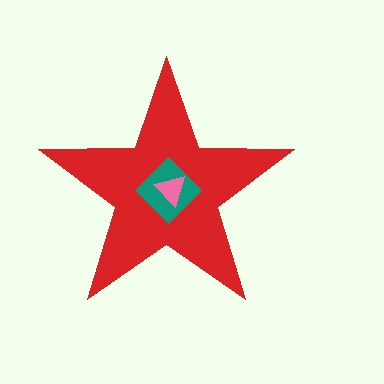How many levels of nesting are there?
3.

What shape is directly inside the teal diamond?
The pink triangle.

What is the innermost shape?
The pink triangle.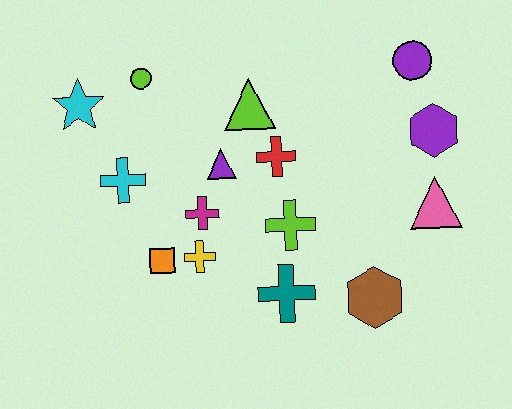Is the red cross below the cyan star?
Yes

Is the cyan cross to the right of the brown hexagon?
No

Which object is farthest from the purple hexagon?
The cyan star is farthest from the purple hexagon.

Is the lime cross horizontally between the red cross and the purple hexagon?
Yes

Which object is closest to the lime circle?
The cyan star is closest to the lime circle.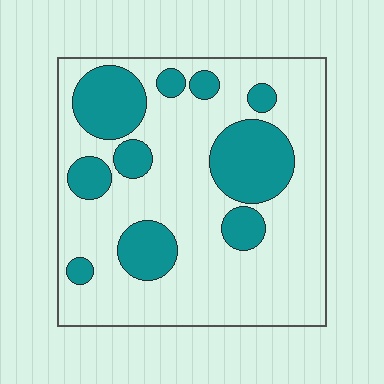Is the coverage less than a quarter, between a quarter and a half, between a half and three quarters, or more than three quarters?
Between a quarter and a half.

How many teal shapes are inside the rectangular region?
10.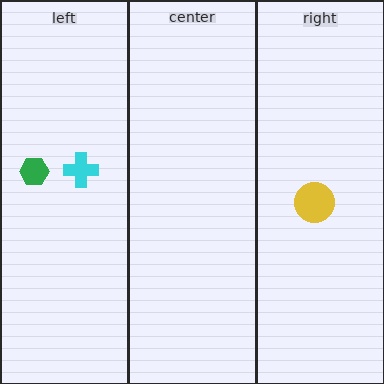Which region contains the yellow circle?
The right region.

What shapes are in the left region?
The cyan cross, the green hexagon.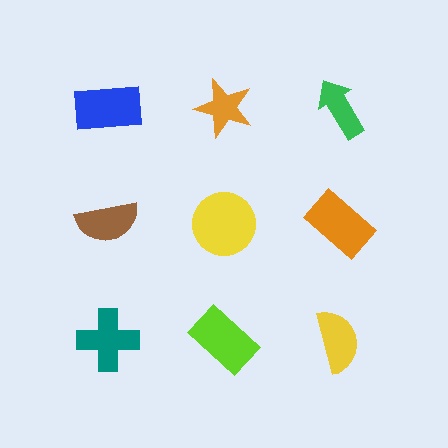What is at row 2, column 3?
An orange rectangle.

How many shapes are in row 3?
3 shapes.